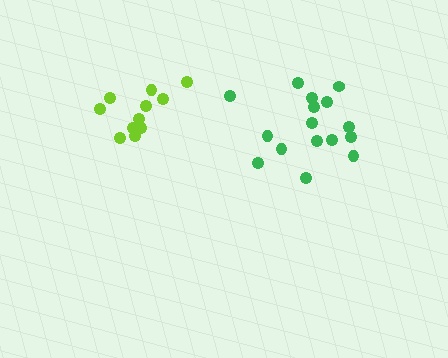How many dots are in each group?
Group 1: 16 dots, Group 2: 11 dots (27 total).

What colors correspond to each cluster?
The clusters are colored: green, lime.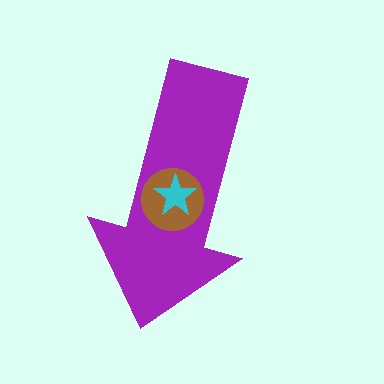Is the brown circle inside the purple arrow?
Yes.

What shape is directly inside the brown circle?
The cyan star.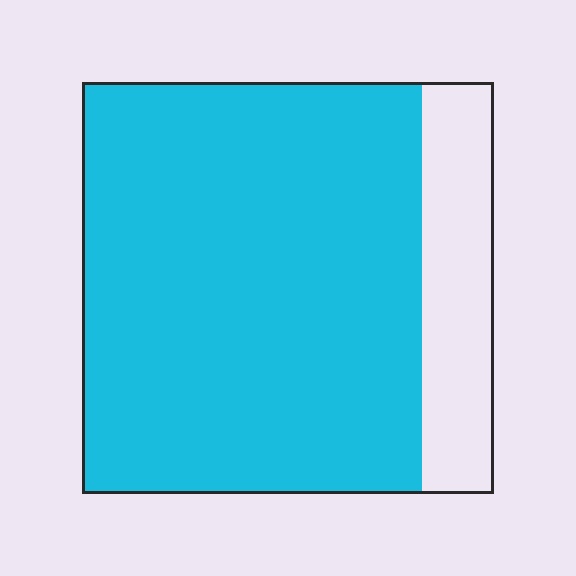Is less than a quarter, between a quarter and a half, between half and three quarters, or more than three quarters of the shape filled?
More than three quarters.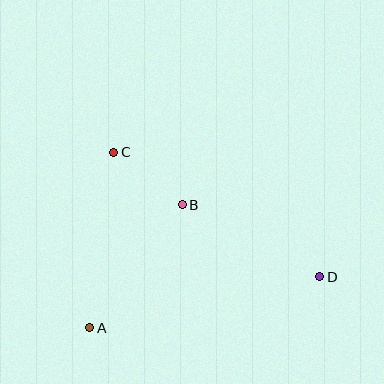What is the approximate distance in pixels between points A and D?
The distance between A and D is approximately 236 pixels.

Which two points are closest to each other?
Points B and C are closest to each other.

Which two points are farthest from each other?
Points C and D are farthest from each other.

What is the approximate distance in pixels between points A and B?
The distance between A and B is approximately 154 pixels.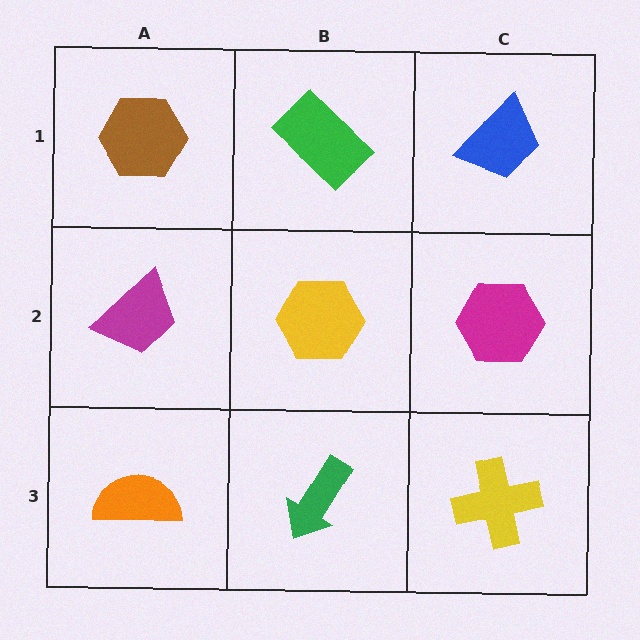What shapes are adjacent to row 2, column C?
A blue trapezoid (row 1, column C), a yellow cross (row 3, column C), a yellow hexagon (row 2, column B).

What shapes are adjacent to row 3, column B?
A yellow hexagon (row 2, column B), an orange semicircle (row 3, column A), a yellow cross (row 3, column C).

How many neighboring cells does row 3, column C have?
2.